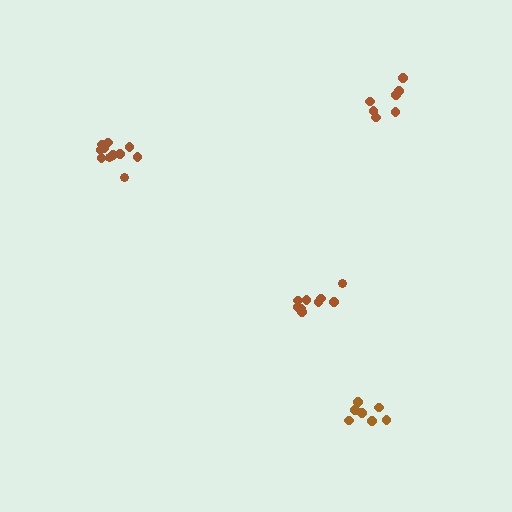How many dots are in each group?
Group 1: 7 dots, Group 2: 11 dots, Group 3: 9 dots, Group 4: 7 dots (34 total).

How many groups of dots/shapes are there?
There are 4 groups.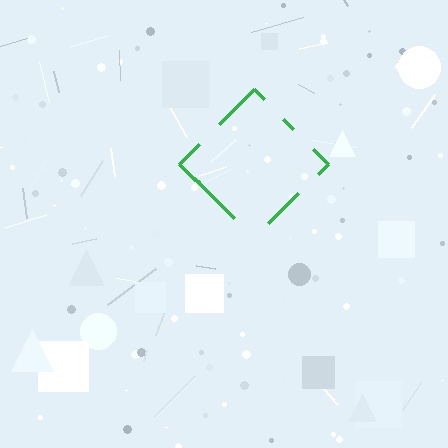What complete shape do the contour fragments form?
The contour fragments form a diamond.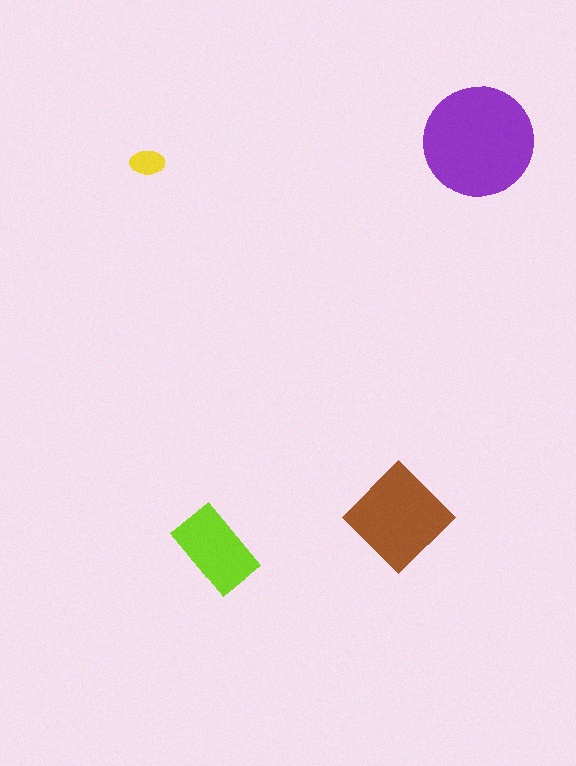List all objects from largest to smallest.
The purple circle, the brown diamond, the lime rectangle, the yellow ellipse.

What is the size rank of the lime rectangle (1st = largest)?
3rd.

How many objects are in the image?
There are 4 objects in the image.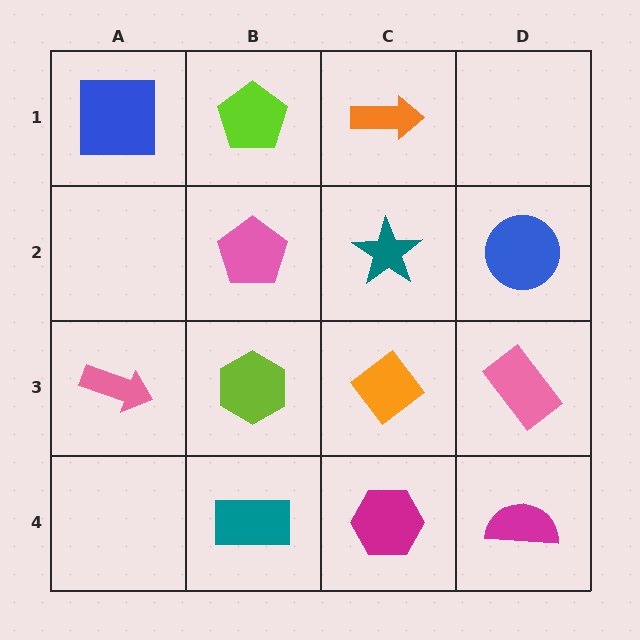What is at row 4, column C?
A magenta hexagon.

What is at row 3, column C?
An orange diamond.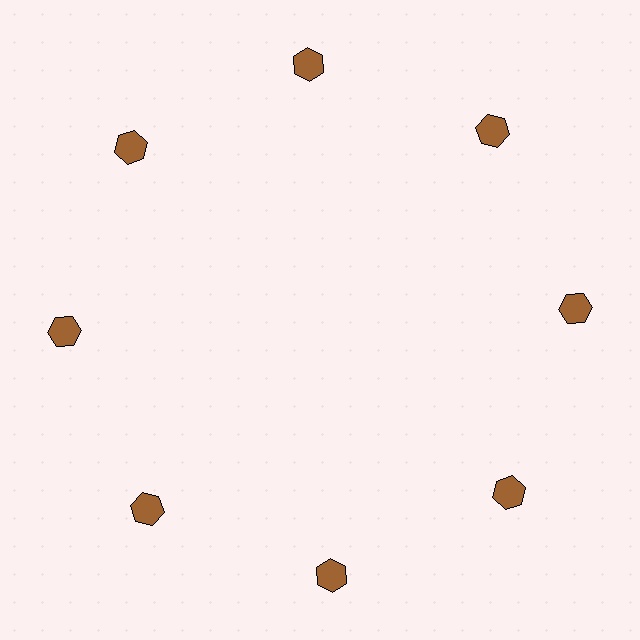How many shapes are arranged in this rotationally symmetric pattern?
There are 8 shapes, arranged in 8 groups of 1.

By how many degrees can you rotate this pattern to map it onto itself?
The pattern maps onto itself every 45 degrees of rotation.